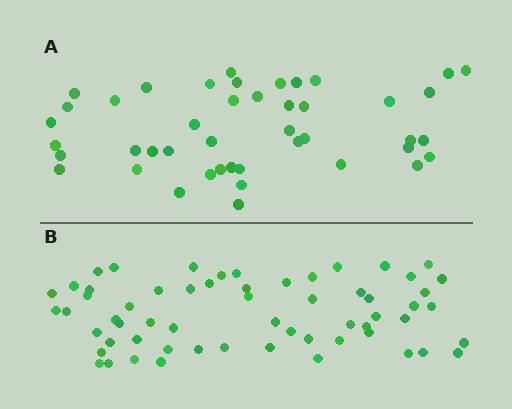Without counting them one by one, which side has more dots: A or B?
Region B (the bottom region) has more dots.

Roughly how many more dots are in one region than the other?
Region B has approximately 15 more dots than region A.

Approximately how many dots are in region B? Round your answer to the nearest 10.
About 60 dots.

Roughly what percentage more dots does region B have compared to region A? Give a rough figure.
About 35% more.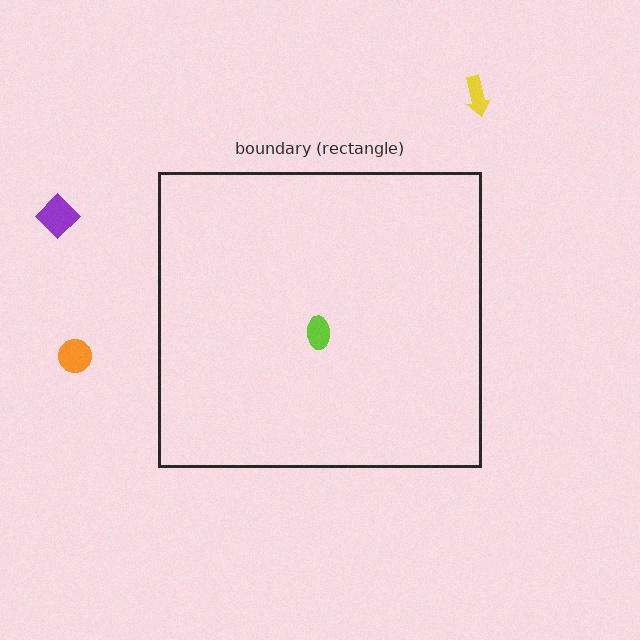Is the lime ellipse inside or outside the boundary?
Inside.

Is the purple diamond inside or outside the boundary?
Outside.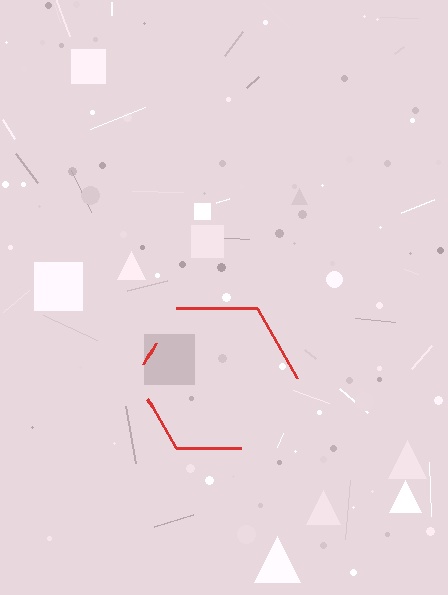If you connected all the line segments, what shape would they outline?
They would outline a hexagon.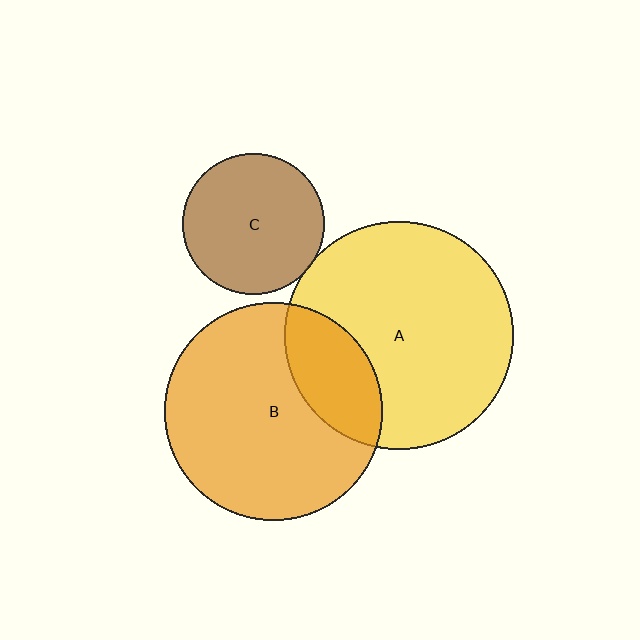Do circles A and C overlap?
Yes.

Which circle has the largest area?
Circle A (yellow).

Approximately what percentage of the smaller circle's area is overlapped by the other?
Approximately 5%.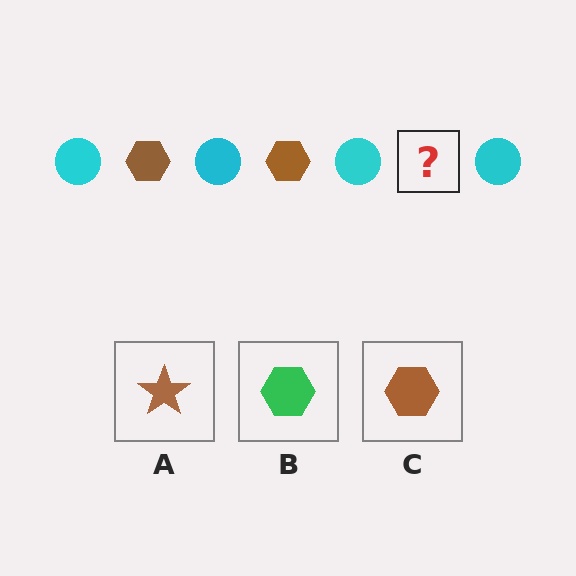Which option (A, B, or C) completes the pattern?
C.